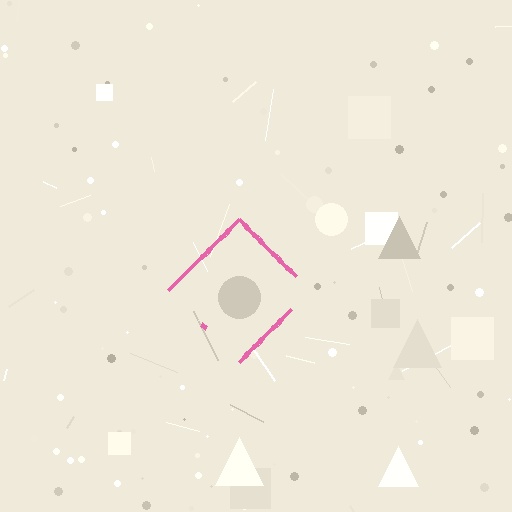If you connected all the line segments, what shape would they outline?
They would outline a diamond.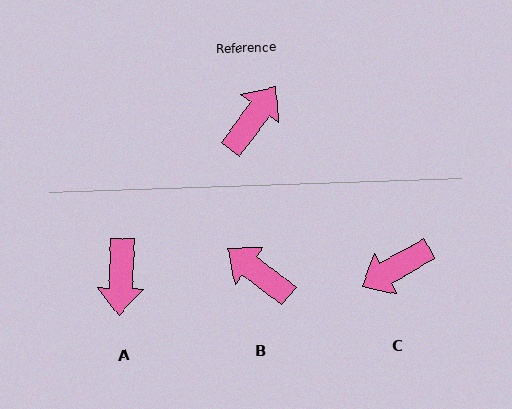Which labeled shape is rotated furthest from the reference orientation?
C, about 156 degrees away.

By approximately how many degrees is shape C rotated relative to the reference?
Approximately 156 degrees counter-clockwise.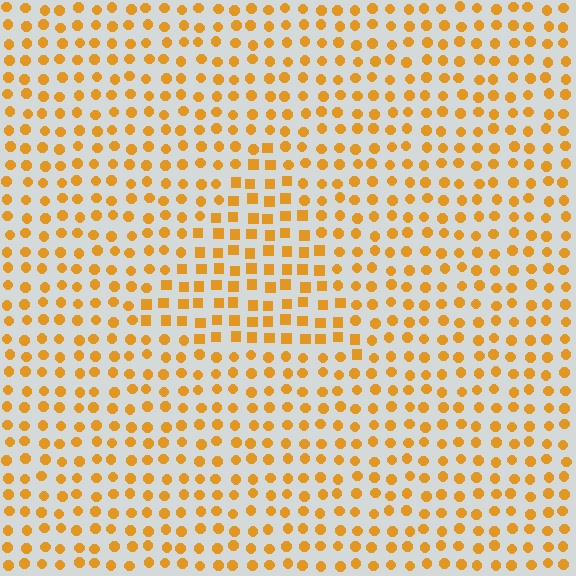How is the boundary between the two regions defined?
The boundary is defined by a change in element shape: squares inside vs. circles outside. All elements share the same color and spacing.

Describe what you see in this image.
The image is filled with small orange elements arranged in a uniform grid. A triangle-shaped region contains squares, while the surrounding area contains circles. The boundary is defined purely by the change in element shape.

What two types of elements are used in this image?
The image uses squares inside the triangle region and circles outside it.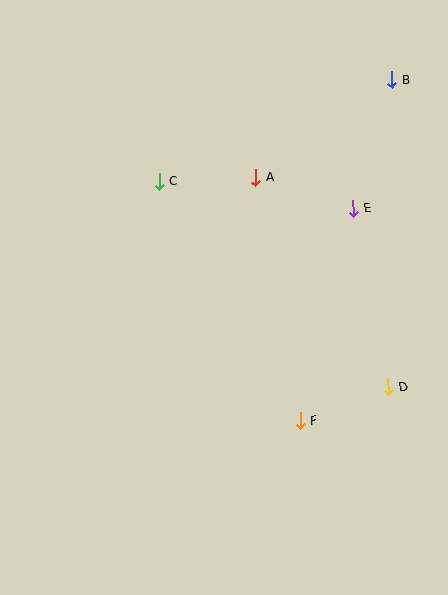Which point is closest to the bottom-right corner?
Point D is closest to the bottom-right corner.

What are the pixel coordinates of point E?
Point E is at (354, 208).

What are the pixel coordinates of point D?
Point D is at (388, 387).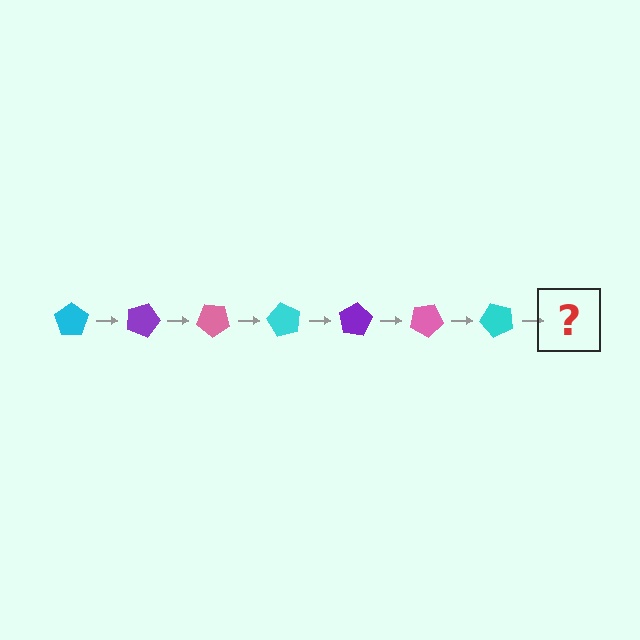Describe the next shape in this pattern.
It should be a purple pentagon, rotated 140 degrees from the start.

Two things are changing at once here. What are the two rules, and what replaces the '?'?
The two rules are that it rotates 20 degrees each step and the color cycles through cyan, purple, and pink. The '?' should be a purple pentagon, rotated 140 degrees from the start.